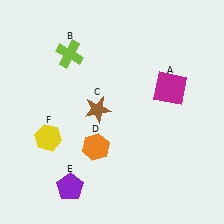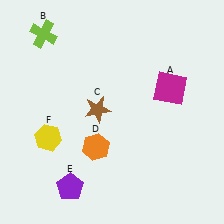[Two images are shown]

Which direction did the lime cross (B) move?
The lime cross (B) moved left.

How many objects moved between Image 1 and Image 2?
1 object moved between the two images.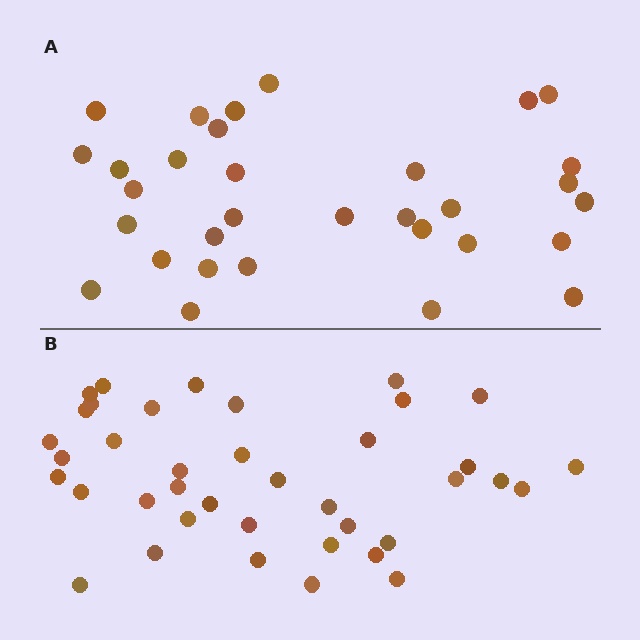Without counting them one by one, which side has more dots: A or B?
Region B (the bottom region) has more dots.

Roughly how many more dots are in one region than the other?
Region B has roughly 8 or so more dots than region A.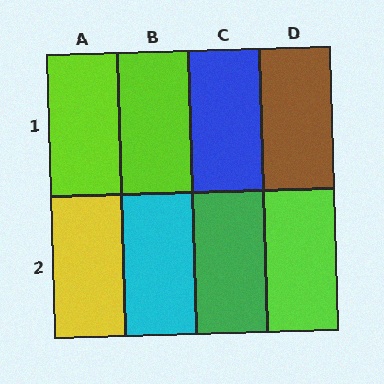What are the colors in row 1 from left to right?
Lime, lime, blue, brown.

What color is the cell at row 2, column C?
Green.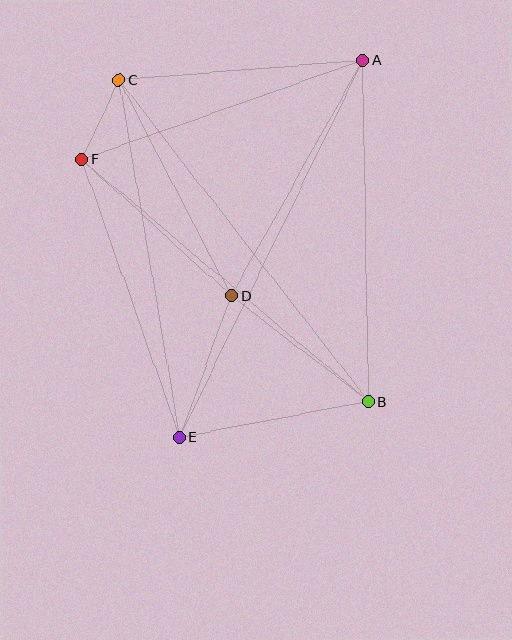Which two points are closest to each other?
Points C and F are closest to each other.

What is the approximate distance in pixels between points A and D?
The distance between A and D is approximately 270 pixels.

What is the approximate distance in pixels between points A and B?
The distance between A and B is approximately 342 pixels.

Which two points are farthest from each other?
Points A and E are farthest from each other.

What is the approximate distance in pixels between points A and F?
The distance between A and F is approximately 298 pixels.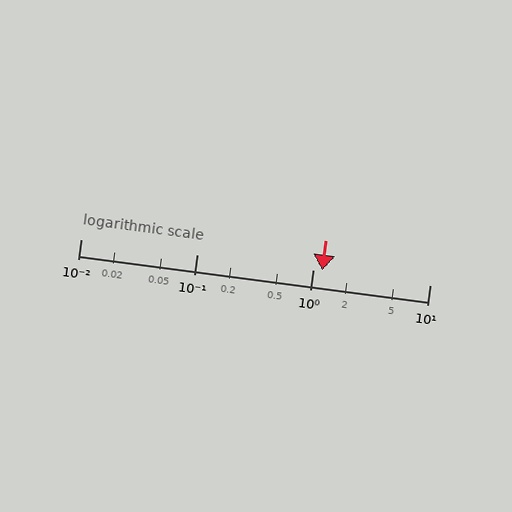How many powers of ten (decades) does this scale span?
The scale spans 3 decades, from 0.01 to 10.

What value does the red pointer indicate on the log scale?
The pointer indicates approximately 1.2.